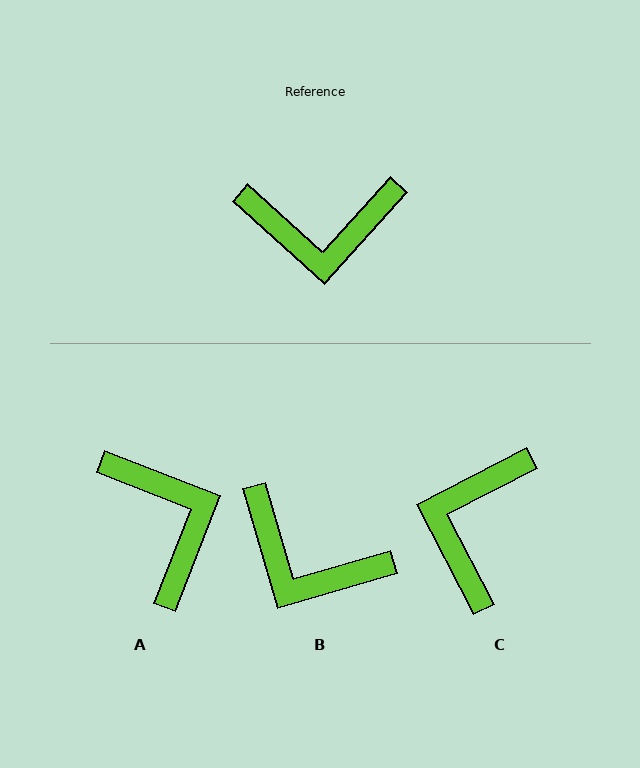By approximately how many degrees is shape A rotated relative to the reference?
Approximately 111 degrees counter-clockwise.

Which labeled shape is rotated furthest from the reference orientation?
A, about 111 degrees away.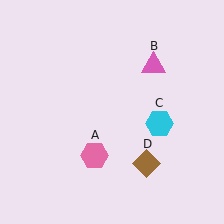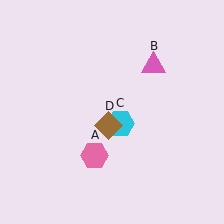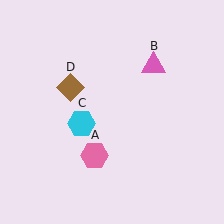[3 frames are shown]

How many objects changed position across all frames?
2 objects changed position: cyan hexagon (object C), brown diamond (object D).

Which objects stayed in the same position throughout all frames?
Pink hexagon (object A) and pink triangle (object B) remained stationary.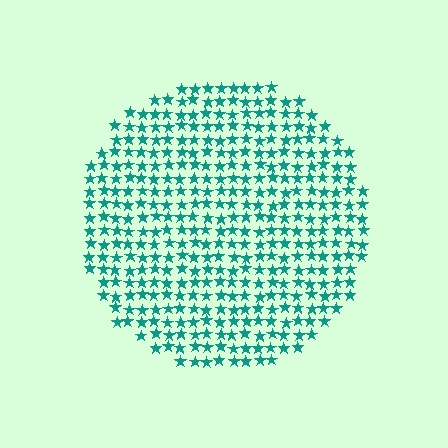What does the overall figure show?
The overall figure shows a circle.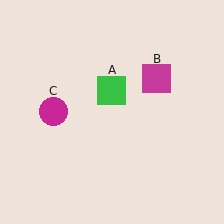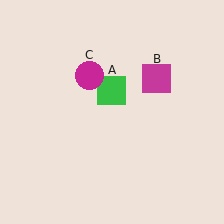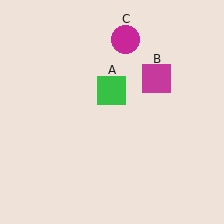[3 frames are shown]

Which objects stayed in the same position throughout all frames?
Green square (object A) and magenta square (object B) remained stationary.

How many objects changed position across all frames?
1 object changed position: magenta circle (object C).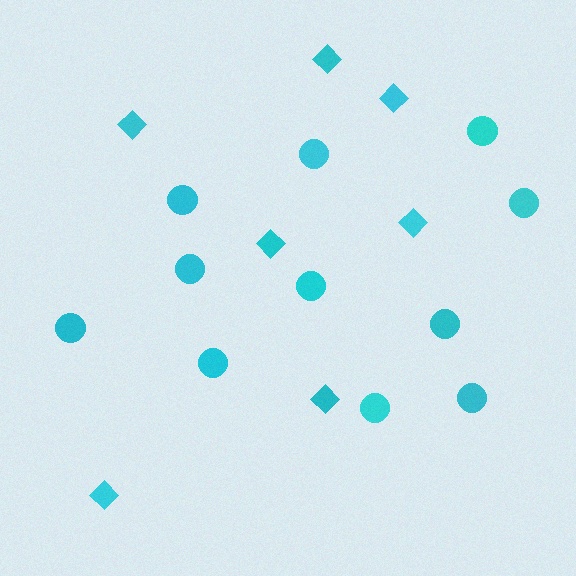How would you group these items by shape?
There are 2 groups: one group of circles (11) and one group of diamonds (7).